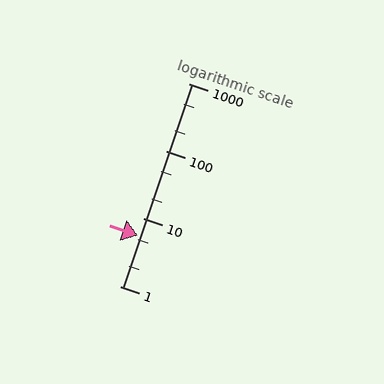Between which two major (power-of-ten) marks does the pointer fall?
The pointer is between 1 and 10.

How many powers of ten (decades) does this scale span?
The scale spans 3 decades, from 1 to 1000.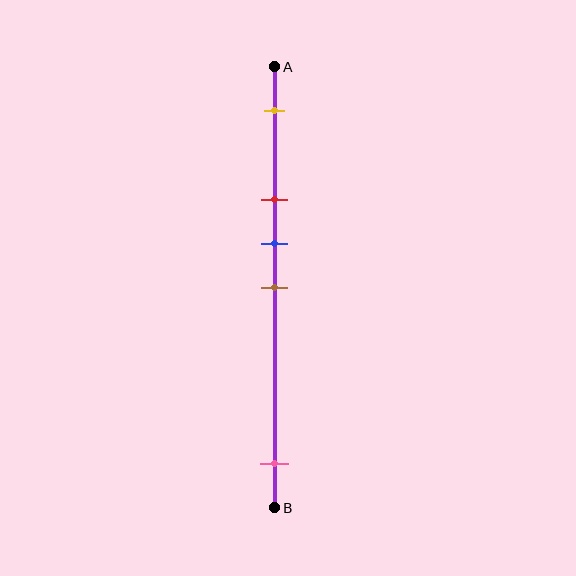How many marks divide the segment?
There are 5 marks dividing the segment.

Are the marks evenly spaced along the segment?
No, the marks are not evenly spaced.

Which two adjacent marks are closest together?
The blue and brown marks are the closest adjacent pair.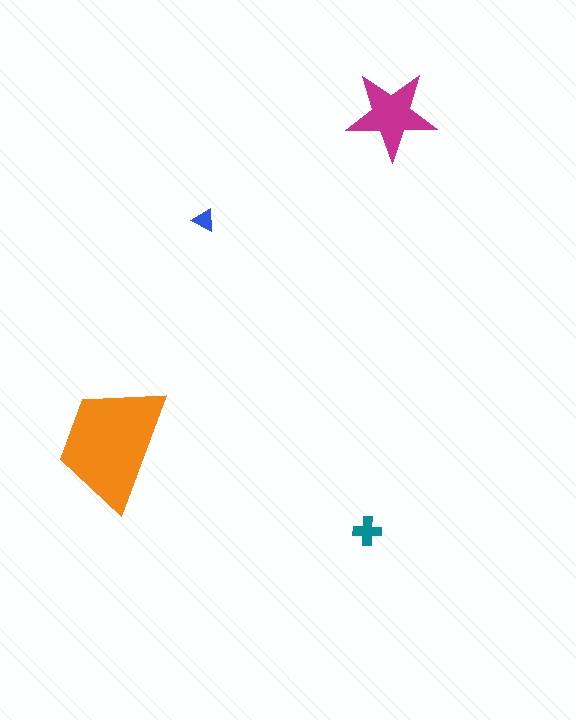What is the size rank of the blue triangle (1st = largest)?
4th.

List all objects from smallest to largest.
The blue triangle, the teal cross, the magenta star, the orange trapezoid.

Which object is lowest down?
The teal cross is bottommost.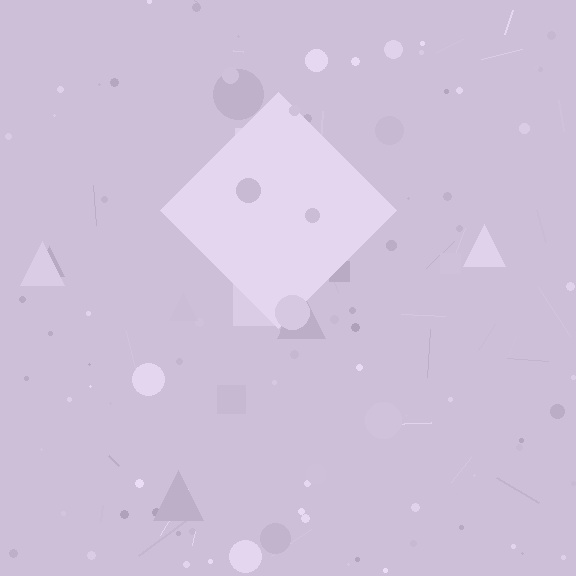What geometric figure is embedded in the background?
A diamond is embedded in the background.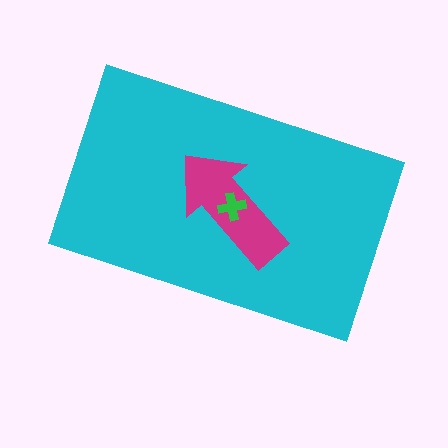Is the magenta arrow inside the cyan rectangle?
Yes.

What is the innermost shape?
The green cross.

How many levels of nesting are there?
3.